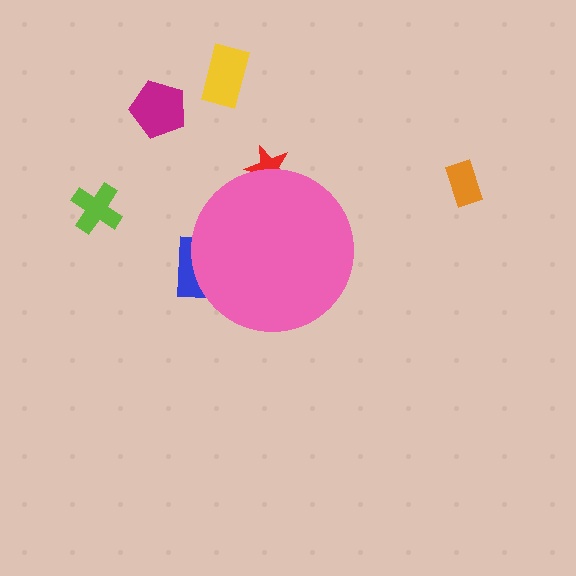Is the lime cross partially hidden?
No, the lime cross is fully visible.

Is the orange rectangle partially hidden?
No, the orange rectangle is fully visible.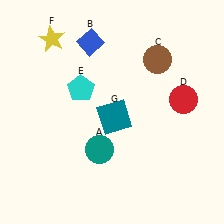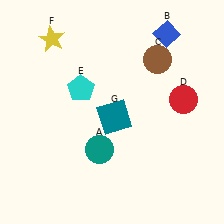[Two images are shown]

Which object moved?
The blue diamond (B) moved right.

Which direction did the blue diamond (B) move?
The blue diamond (B) moved right.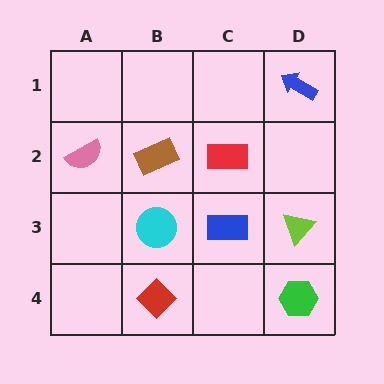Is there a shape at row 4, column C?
No, that cell is empty.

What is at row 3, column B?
A cyan circle.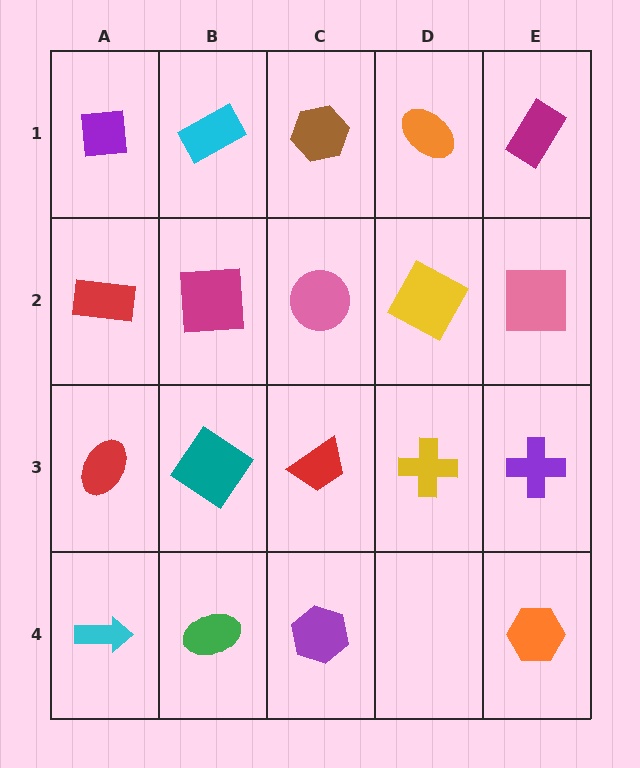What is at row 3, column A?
A red ellipse.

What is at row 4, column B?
A green ellipse.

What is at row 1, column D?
An orange ellipse.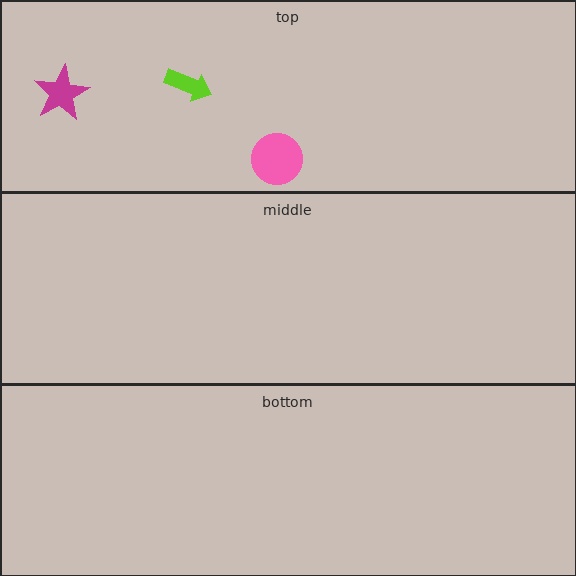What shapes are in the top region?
The lime arrow, the magenta star, the pink circle.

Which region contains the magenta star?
The top region.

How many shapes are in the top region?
3.